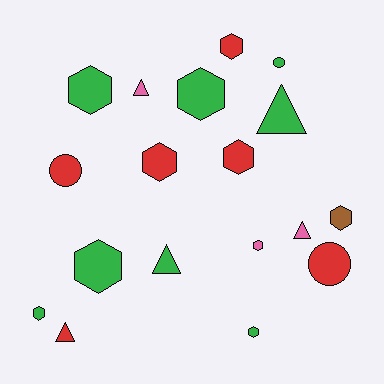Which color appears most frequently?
Green, with 8 objects.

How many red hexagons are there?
There are 3 red hexagons.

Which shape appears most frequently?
Hexagon, with 10 objects.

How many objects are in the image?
There are 18 objects.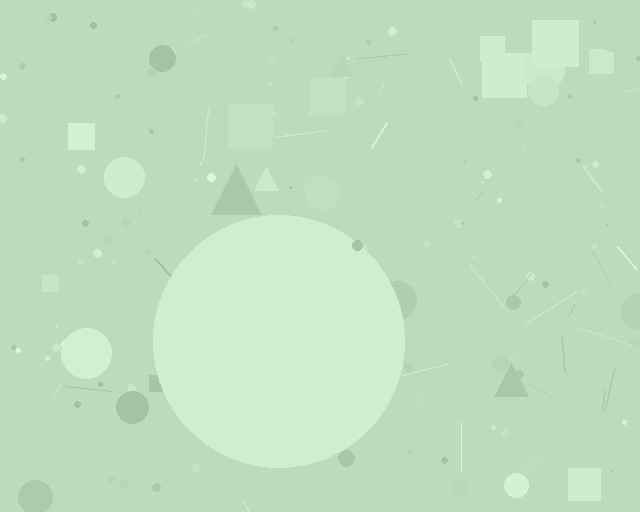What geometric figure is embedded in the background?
A circle is embedded in the background.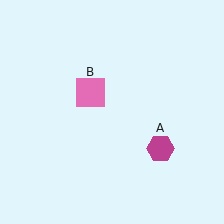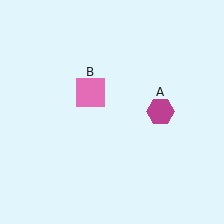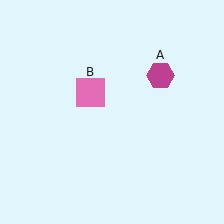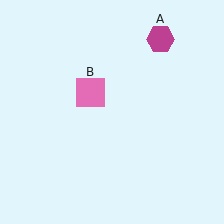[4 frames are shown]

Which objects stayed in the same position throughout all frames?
Pink square (object B) remained stationary.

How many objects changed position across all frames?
1 object changed position: magenta hexagon (object A).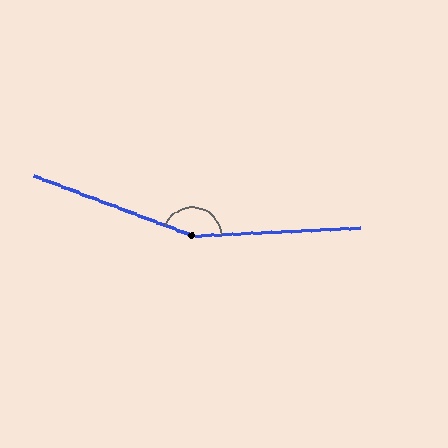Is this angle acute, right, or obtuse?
It is obtuse.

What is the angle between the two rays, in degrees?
Approximately 156 degrees.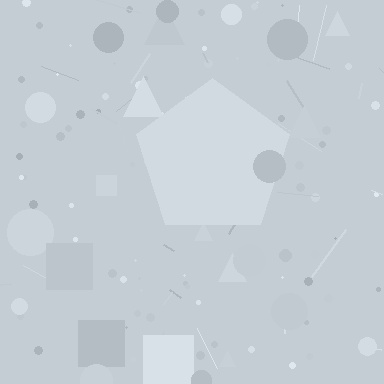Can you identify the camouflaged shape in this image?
The camouflaged shape is a pentagon.